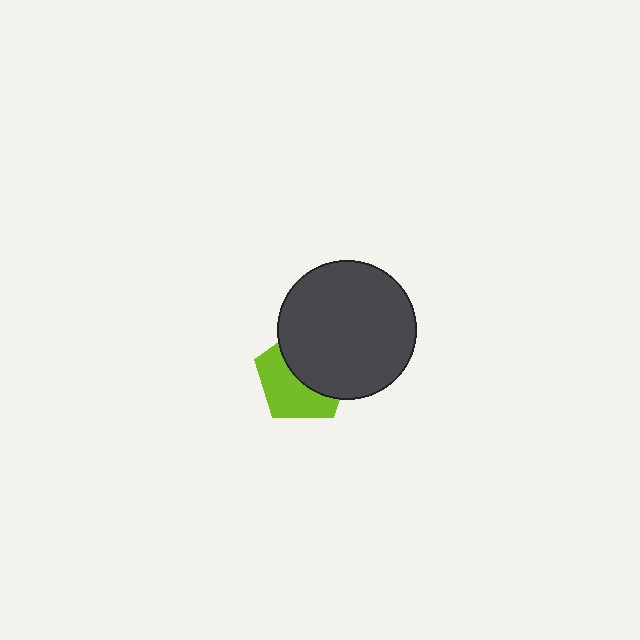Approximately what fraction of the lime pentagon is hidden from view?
Roughly 52% of the lime pentagon is hidden behind the dark gray circle.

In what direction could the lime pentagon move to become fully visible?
The lime pentagon could move toward the lower-left. That would shift it out from behind the dark gray circle entirely.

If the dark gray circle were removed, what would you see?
You would see the complete lime pentagon.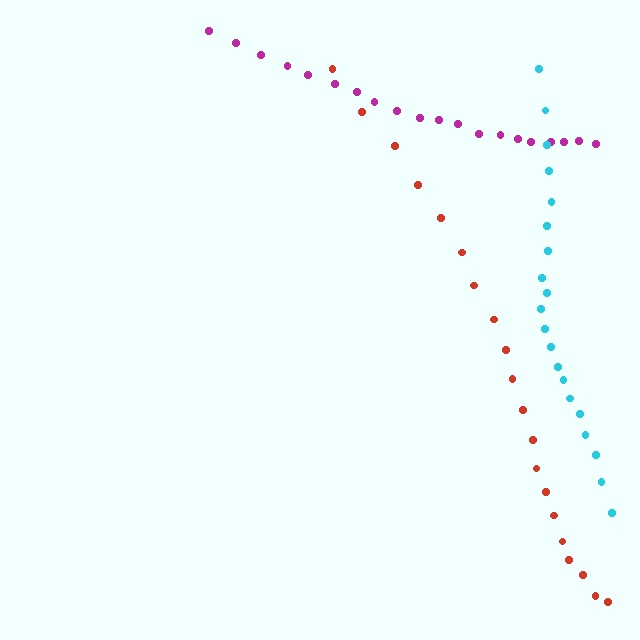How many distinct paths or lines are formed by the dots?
There are 3 distinct paths.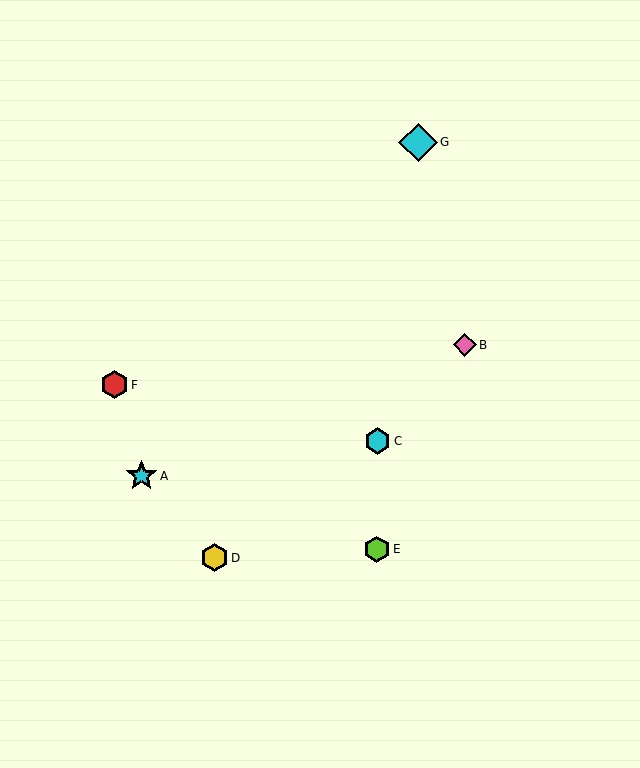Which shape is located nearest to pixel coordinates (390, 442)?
The cyan hexagon (labeled C) at (378, 441) is nearest to that location.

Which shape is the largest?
The cyan diamond (labeled G) is the largest.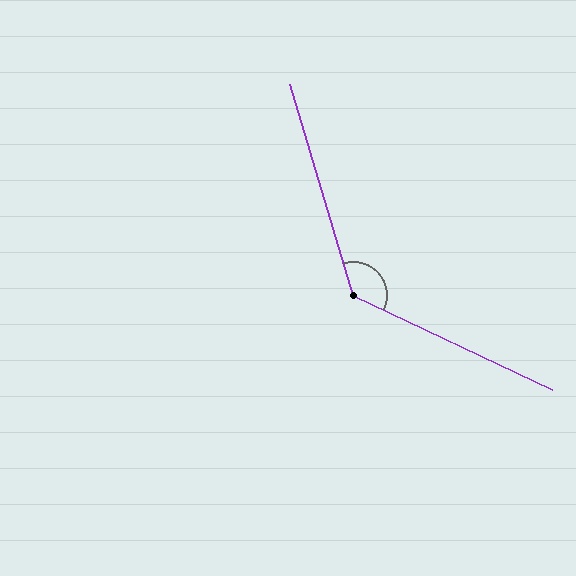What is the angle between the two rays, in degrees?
Approximately 132 degrees.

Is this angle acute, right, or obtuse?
It is obtuse.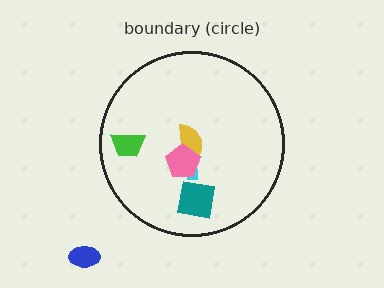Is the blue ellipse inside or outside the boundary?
Outside.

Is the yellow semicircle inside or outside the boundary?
Inside.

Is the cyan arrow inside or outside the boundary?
Inside.